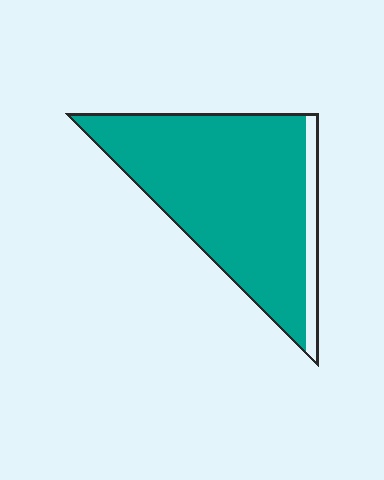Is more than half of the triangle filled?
Yes.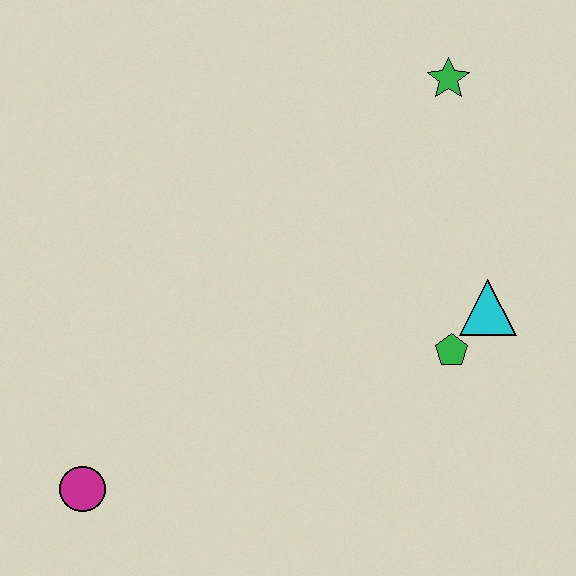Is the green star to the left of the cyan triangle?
Yes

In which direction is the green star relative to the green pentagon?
The green star is above the green pentagon.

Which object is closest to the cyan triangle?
The green pentagon is closest to the cyan triangle.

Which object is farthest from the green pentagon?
The magenta circle is farthest from the green pentagon.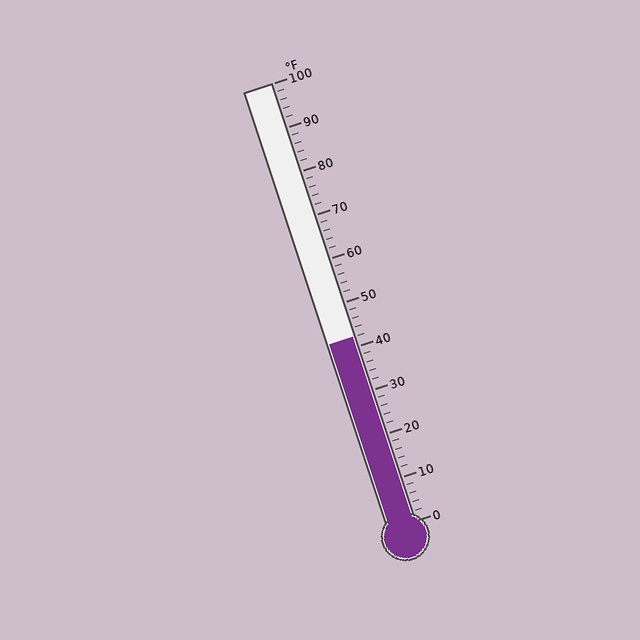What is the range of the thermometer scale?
The thermometer scale ranges from 0°F to 100°F.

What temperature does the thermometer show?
The thermometer shows approximately 42°F.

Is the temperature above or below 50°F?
The temperature is below 50°F.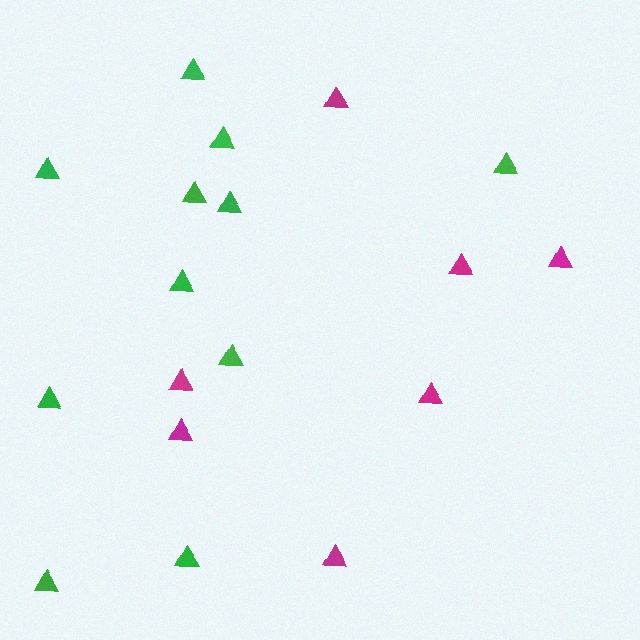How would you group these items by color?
There are 2 groups: one group of green triangles (11) and one group of magenta triangles (7).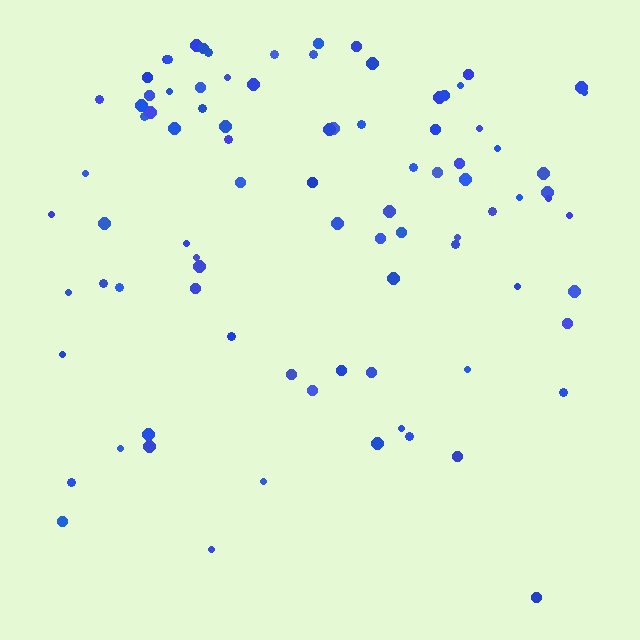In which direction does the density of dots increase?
From bottom to top, with the top side densest.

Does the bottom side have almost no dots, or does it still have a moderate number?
Still a moderate number, just noticeably fewer than the top.